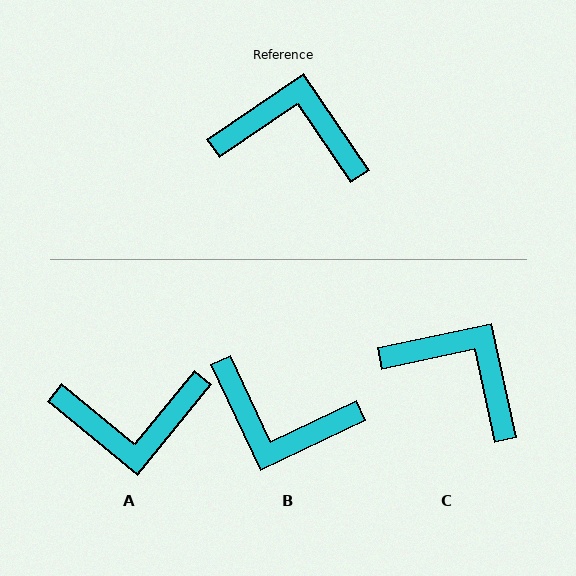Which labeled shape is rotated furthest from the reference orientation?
B, about 171 degrees away.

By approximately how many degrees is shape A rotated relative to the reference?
Approximately 163 degrees clockwise.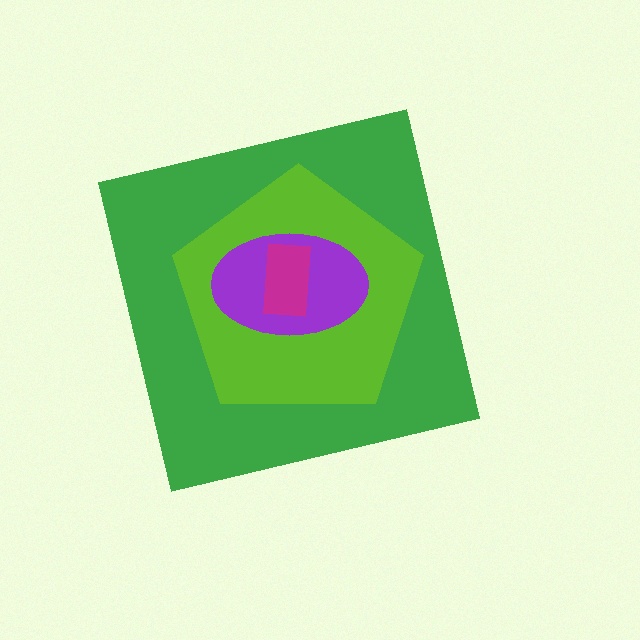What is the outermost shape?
The green square.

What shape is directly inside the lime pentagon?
The purple ellipse.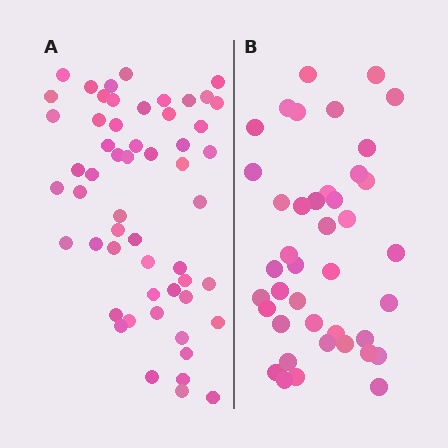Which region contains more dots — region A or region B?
Region A (the left region) has more dots.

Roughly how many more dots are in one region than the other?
Region A has approximately 15 more dots than region B.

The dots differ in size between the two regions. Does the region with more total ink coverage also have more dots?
No. Region B has more total ink coverage because its dots are larger, but region A actually contains more individual dots. Total area can be misleading — the number of items is what matters here.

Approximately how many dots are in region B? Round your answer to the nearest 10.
About 40 dots. (The exact count is 41, which rounds to 40.)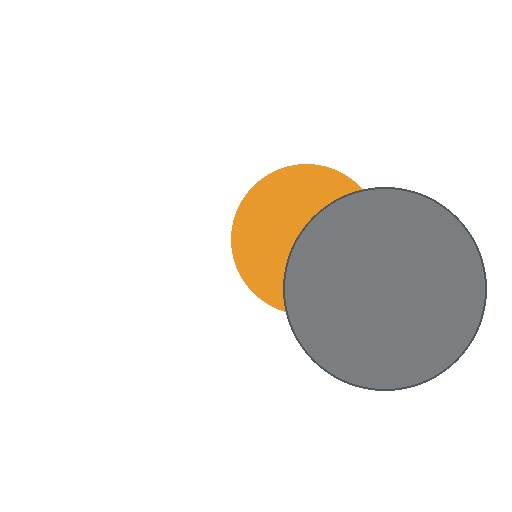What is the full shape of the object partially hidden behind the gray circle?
The partially hidden object is an orange circle.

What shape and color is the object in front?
The object in front is a gray circle.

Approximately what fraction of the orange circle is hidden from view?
Roughly 49% of the orange circle is hidden behind the gray circle.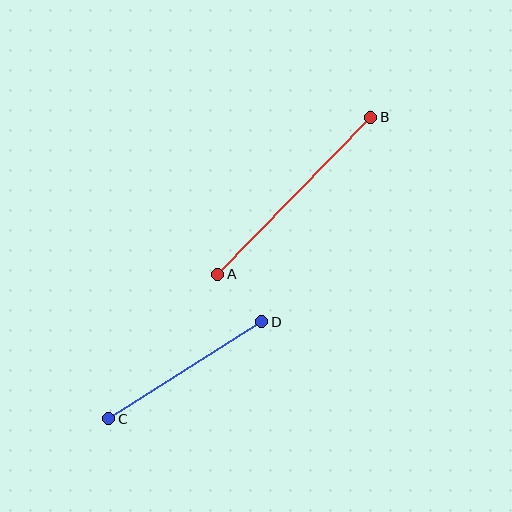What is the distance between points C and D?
The distance is approximately 181 pixels.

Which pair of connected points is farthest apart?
Points A and B are farthest apart.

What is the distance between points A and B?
The distance is approximately 219 pixels.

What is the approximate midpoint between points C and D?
The midpoint is at approximately (185, 370) pixels.